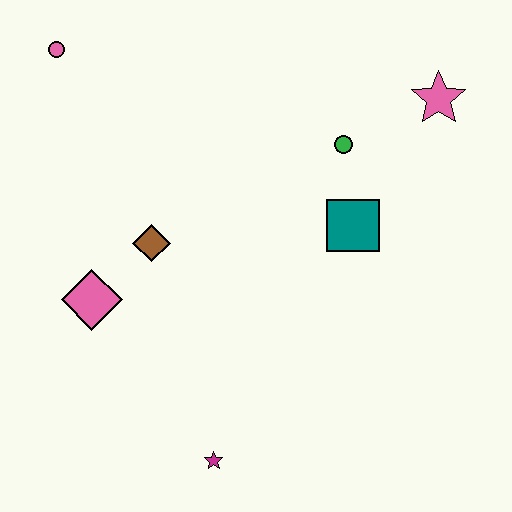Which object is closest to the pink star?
The green circle is closest to the pink star.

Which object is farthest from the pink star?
The magenta star is farthest from the pink star.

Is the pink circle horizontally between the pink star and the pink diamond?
No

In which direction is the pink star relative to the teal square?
The pink star is above the teal square.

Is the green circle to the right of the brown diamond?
Yes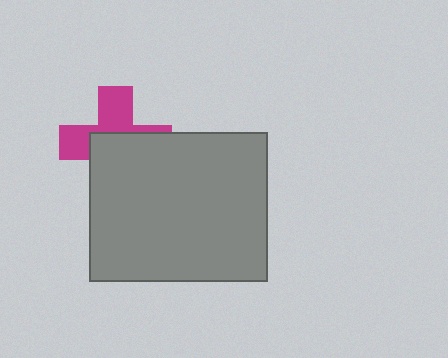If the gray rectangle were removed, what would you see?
You would see the complete magenta cross.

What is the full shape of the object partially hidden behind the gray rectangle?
The partially hidden object is a magenta cross.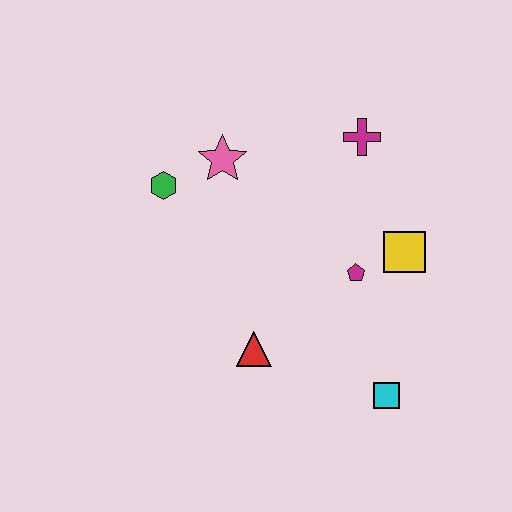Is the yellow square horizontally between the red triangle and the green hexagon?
No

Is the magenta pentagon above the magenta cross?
No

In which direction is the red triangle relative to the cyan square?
The red triangle is to the left of the cyan square.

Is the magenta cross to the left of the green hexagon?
No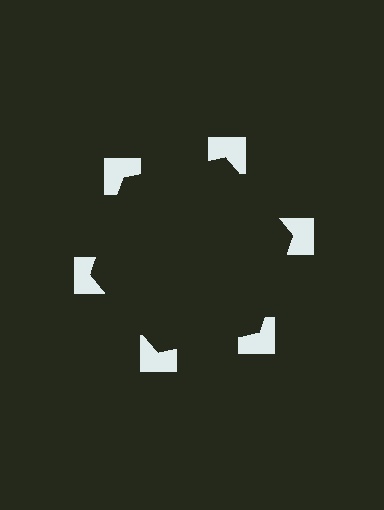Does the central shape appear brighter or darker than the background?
It typically appears slightly darker than the background, even though no actual brightness change is drawn.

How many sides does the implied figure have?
6 sides.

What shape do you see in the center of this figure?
An illusory hexagon — its edges are inferred from the aligned wedge cuts in the notched squares, not physically drawn.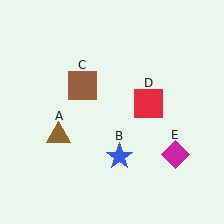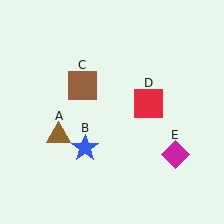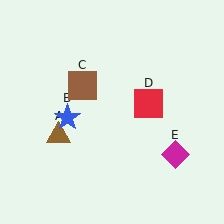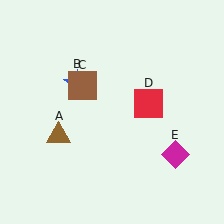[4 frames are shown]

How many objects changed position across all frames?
1 object changed position: blue star (object B).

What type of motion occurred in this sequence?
The blue star (object B) rotated clockwise around the center of the scene.